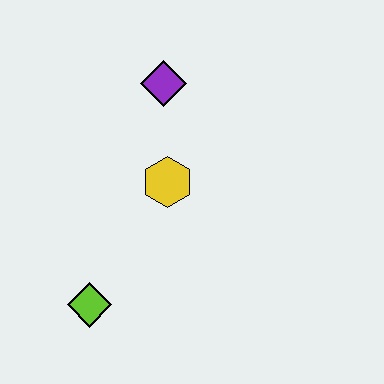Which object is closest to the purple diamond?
The yellow hexagon is closest to the purple diamond.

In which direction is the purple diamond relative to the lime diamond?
The purple diamond is above the lime diamond.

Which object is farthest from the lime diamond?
The purple diamond is farthest from the lime diamond.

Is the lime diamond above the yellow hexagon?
No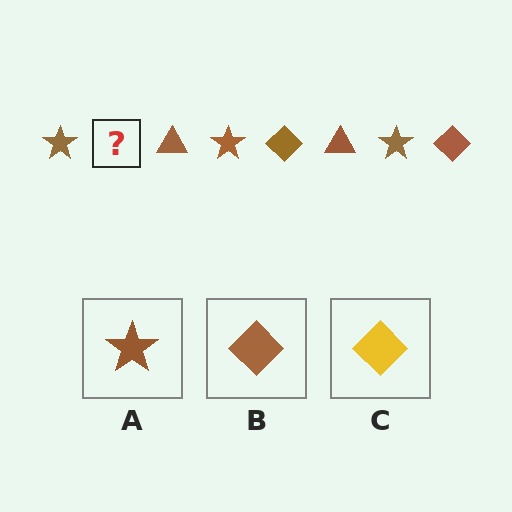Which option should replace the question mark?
Option B.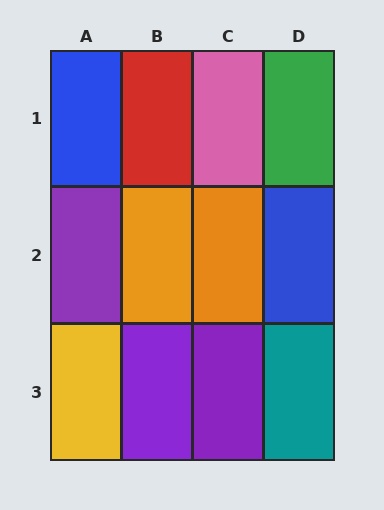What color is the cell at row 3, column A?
Yellow.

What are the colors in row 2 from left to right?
Purple, orange, orange, blue.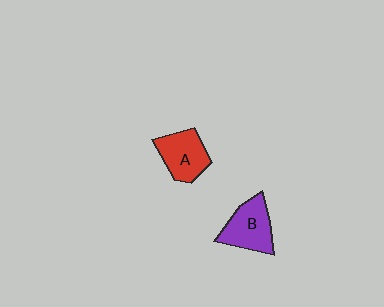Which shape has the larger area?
Shape B (purple).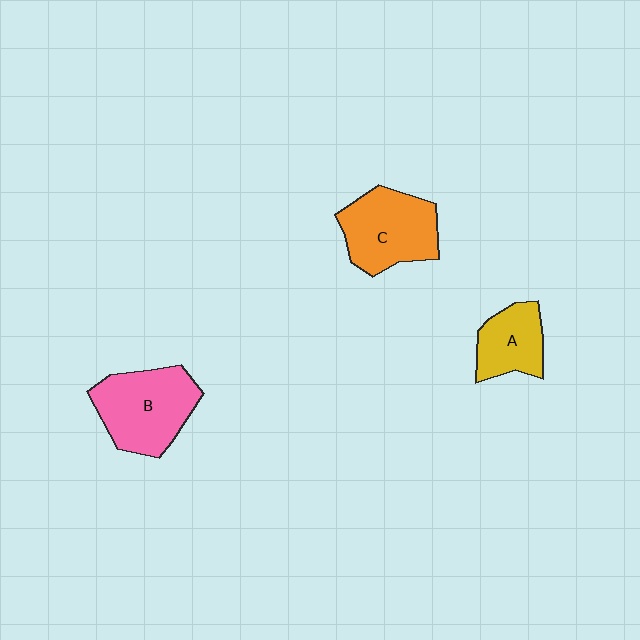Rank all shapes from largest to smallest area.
From largest to smallest: B (pink), C (orange), A (yellow).